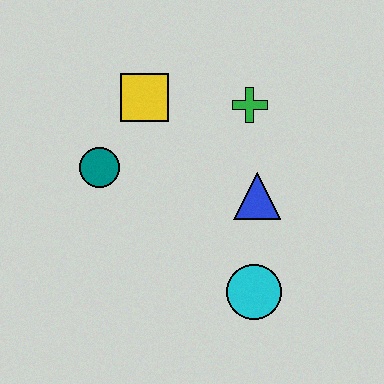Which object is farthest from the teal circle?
The cyan circle is farthest from the teal circle.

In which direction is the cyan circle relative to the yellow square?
The cyan circle is below the yellow square.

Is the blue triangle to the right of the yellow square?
Yes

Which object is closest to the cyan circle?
The blue triangle is closest to the cyan circle.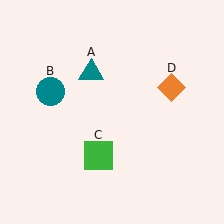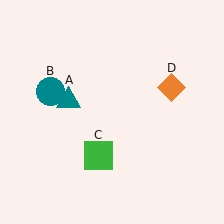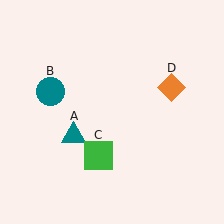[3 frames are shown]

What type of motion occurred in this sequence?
The teal triangle (object A) rotated counterclockwise around the center of the scene.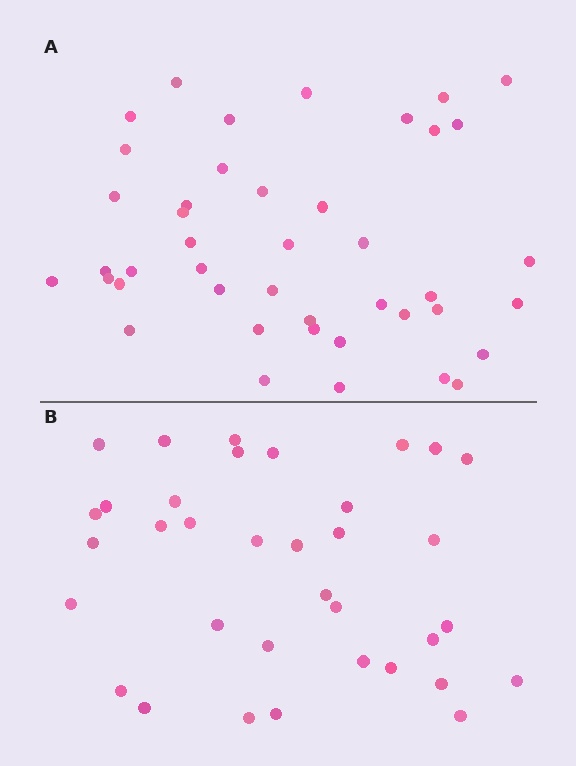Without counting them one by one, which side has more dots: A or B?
Region A (the top region) has more dots.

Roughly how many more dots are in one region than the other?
Region A has roughly 8 or so more dots than region B.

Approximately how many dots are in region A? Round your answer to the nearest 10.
About 40 dots. (The exact count is 43, which rounds to 40.)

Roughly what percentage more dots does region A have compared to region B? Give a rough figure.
About 25% more.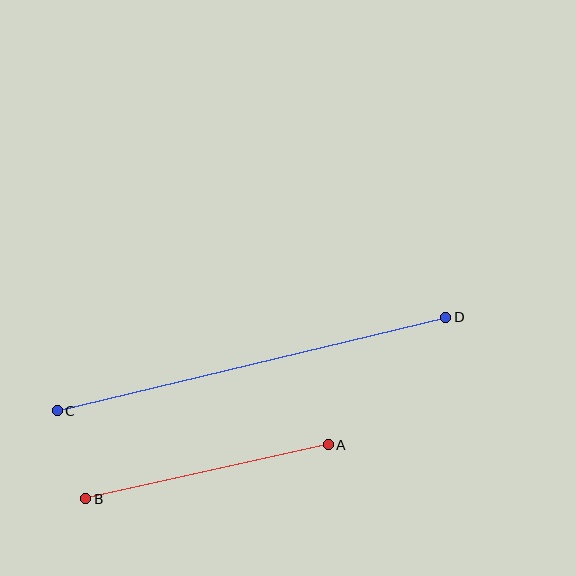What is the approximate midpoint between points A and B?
The midpoint is at approximately (207, 472) pixels.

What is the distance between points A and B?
The distance is approximately 248 pixels.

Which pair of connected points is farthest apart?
Points C and D are farthest apart.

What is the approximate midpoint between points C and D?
The midpoint is at approximately (252, 364) pixels.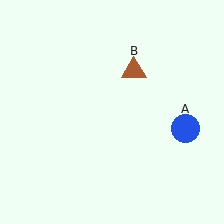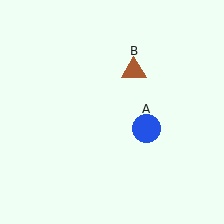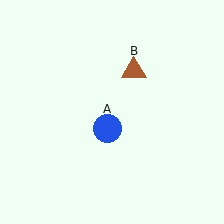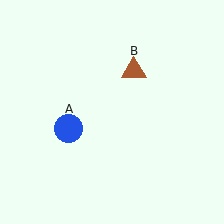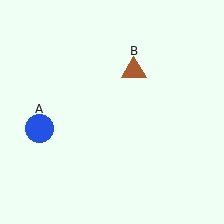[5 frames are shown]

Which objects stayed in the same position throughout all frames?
Brown triangle (object B) remained stationary.